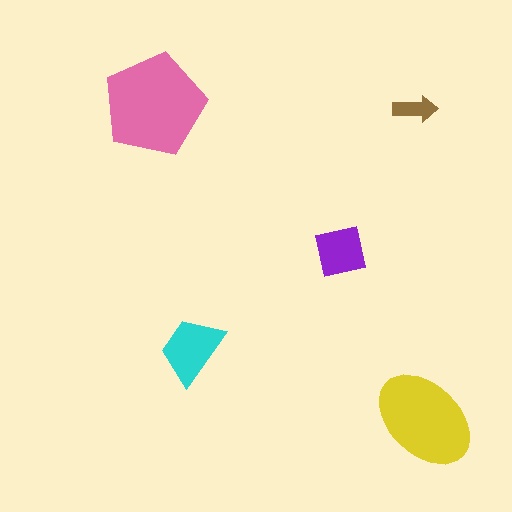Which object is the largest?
The pink pentagon.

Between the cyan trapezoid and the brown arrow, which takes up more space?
The cyan trapezoid.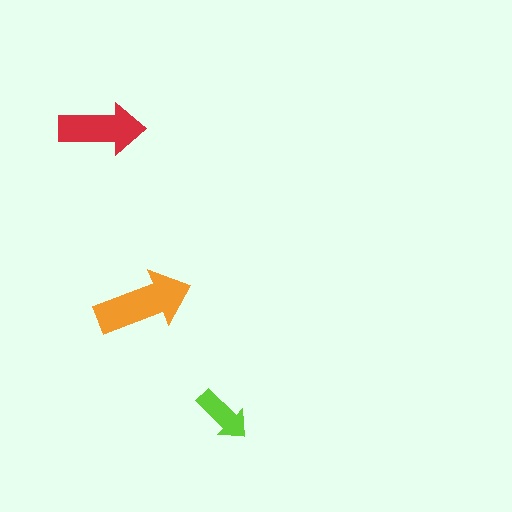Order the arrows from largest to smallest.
the orange one, the red one, the lime one.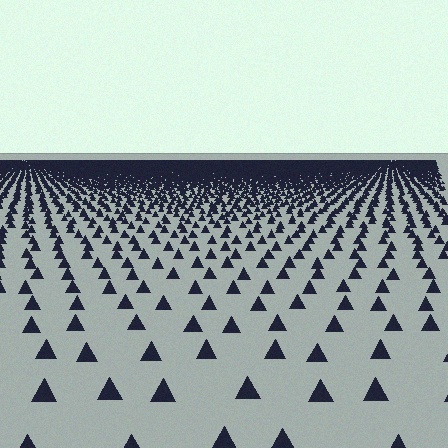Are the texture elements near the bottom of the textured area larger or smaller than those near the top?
Larger. Near the bottom, elements are closer to the viewer and appear at a bigger on-screen size.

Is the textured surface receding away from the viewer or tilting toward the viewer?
The surface is receding away from the viewer. Texture elements get smaller and denser toward the top.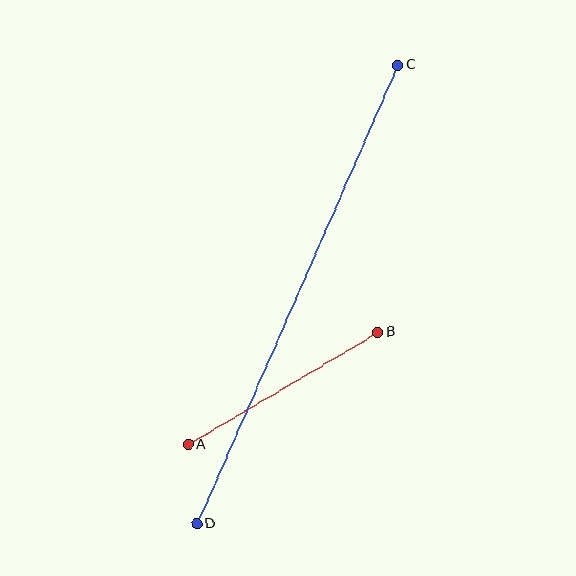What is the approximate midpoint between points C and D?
The midpoint is at approximately (297, 294) pixels.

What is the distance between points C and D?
The distance is approximately 501 pixels.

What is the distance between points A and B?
The distance is approximately 220 pixels.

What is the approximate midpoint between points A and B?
The midpoint is at approximately (283, 388) pixels.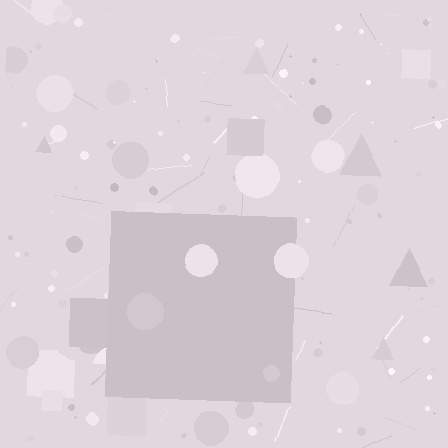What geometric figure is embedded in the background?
A square is embedded in the background.